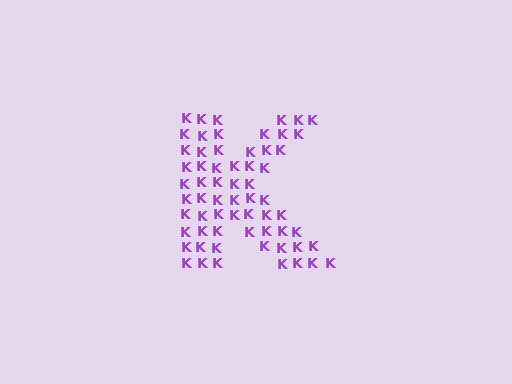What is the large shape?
The large shape is the letter K.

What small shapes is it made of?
It is made of small letter K's.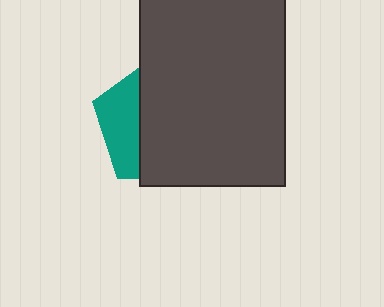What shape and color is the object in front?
The object in front is a dark gray rectangle.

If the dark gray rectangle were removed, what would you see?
You would see the complete teal pentagon.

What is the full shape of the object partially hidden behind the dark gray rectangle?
The partially hidden object is a teal pentagon.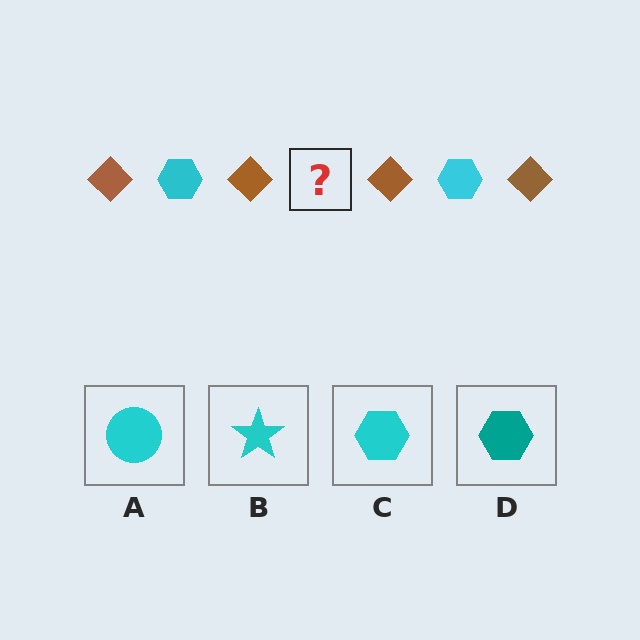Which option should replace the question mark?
Option C.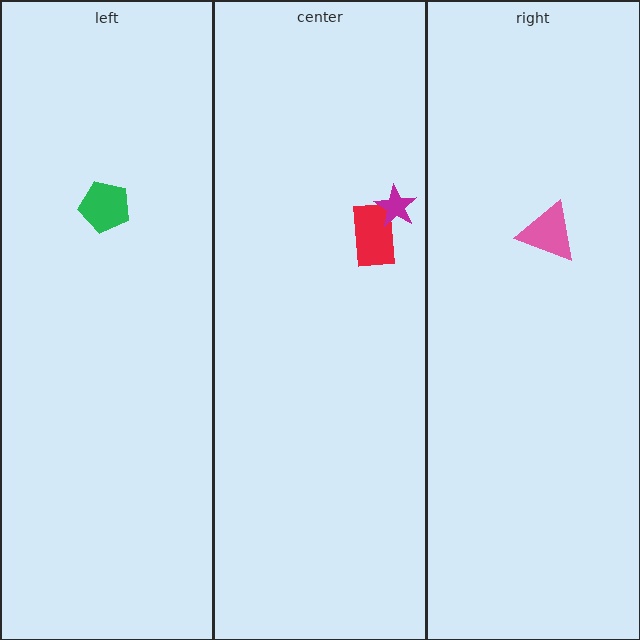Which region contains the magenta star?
The center region.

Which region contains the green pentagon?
The left region.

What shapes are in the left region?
The green pentagon.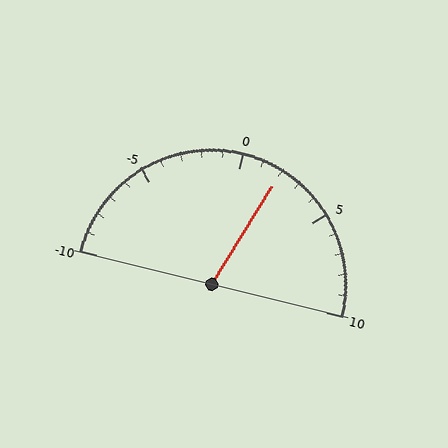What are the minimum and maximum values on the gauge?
The gauge ranges from -10 to 10.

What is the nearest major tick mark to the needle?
The nearest major tick mark is 0.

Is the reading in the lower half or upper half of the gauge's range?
The reading is in the upper half of the range (-10 to 10).